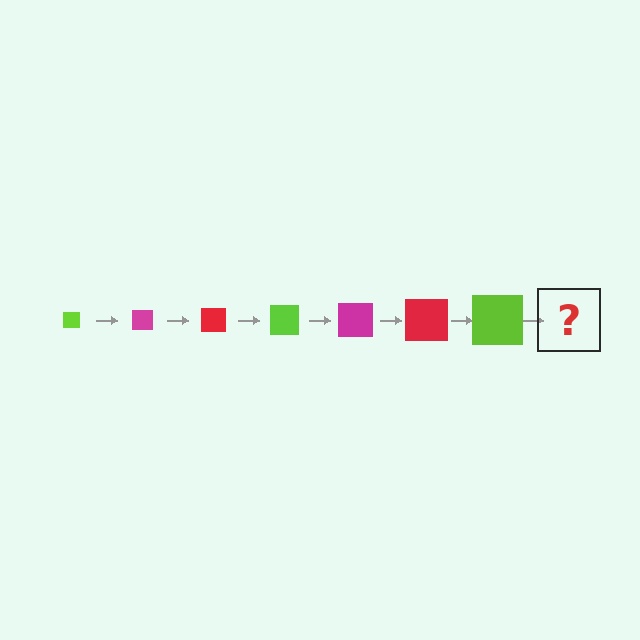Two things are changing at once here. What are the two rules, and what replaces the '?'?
The two rules are that the square grows larger each step and the color cycles through lime, magenta, and red. The '?' should be a magenta square, larger than the previous one.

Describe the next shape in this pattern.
It should be a magenta square, larger than the previous one.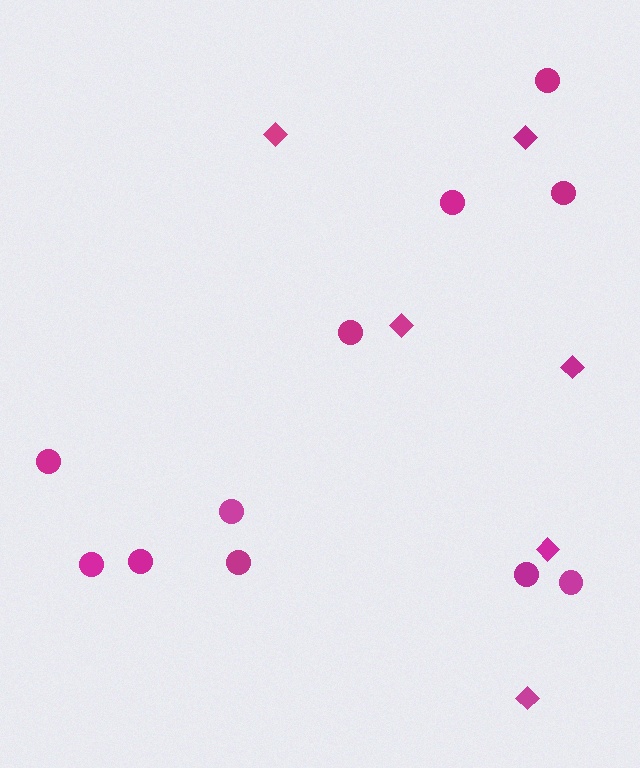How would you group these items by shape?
There are 2 groups: one group of circles (11) and one group of diamonds (6).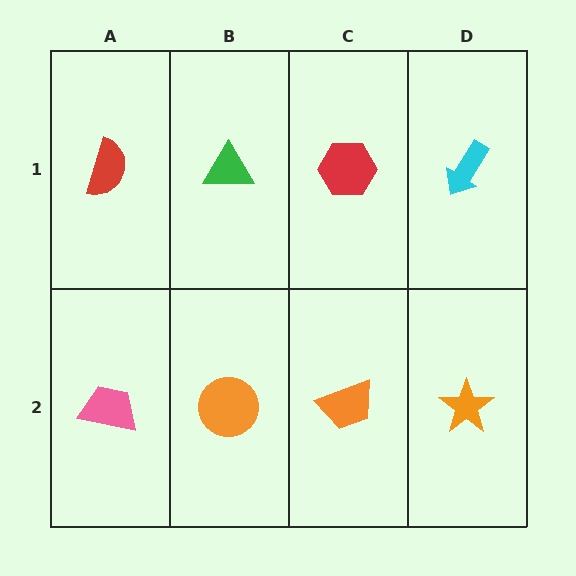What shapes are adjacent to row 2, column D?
A cyan arrow (row 1, column D), an orange trapezoid (row 2, column C).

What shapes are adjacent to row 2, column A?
A red semicircle (row 1, column A), an orange circle (row 2, column B).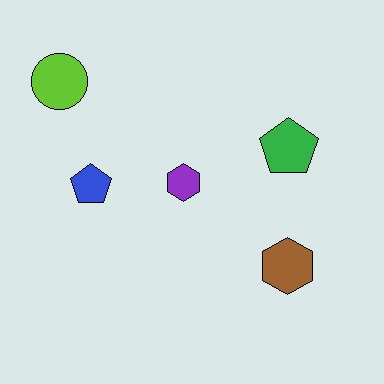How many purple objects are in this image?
There is 1 purple object.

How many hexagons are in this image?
There are 2 hexagons.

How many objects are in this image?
There are 5 objects.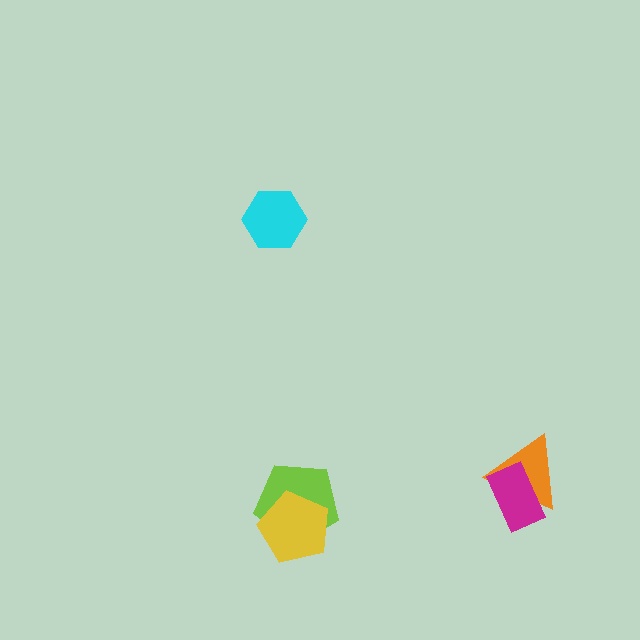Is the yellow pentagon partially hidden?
No, no other shape covers it.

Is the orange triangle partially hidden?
Yes, it is partially covered by another shape.